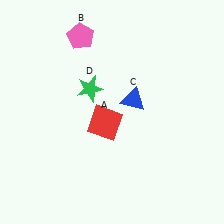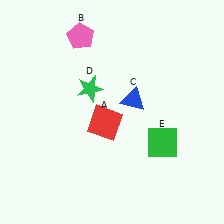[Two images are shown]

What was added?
A green square (E) was added in Image 2.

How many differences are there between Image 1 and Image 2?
There is 1 difference between the two images.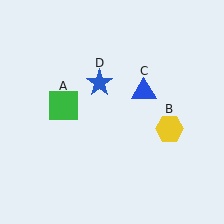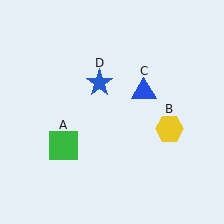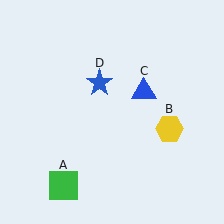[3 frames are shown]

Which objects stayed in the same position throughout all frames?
Yellow hexagon (object B) and blue triangle (object C) and blue star (object D) remained stationary.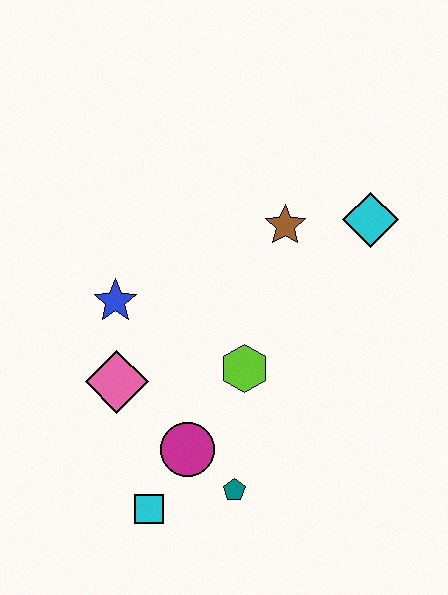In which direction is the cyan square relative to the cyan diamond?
The cyan square is below the cyan diamond.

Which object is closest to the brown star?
The cyan diamond is closest to the brown star.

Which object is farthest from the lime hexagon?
The cyan diamond is farthest from the lime hexagon.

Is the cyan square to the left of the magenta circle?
Yes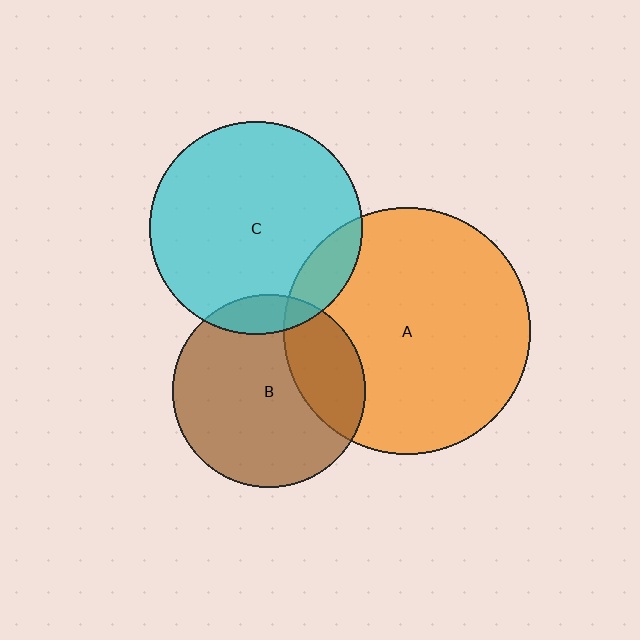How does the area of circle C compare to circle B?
Approximately 1.2 times.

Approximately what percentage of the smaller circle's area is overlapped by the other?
Approximately 25%.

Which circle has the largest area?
Circle A (orange).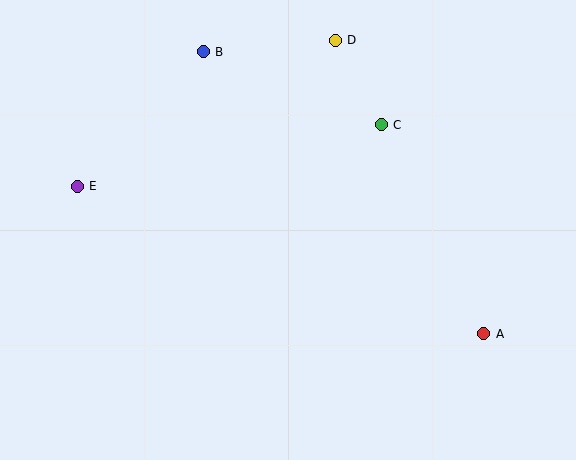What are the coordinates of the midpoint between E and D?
The midpoint between E and D is at (206, 113).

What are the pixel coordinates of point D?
Point D is at (335, 40).